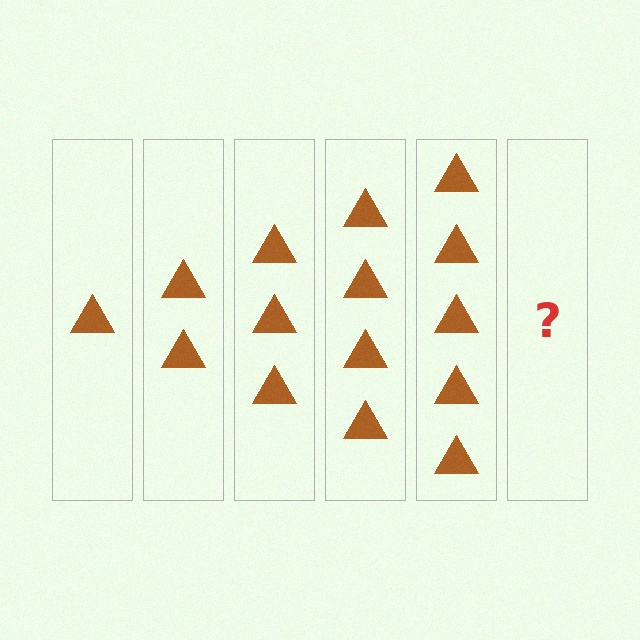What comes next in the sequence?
The next element should be 6 triangles.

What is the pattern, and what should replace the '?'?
The pattern is that each step adds one more triangle. The '?' should be 6 triangles.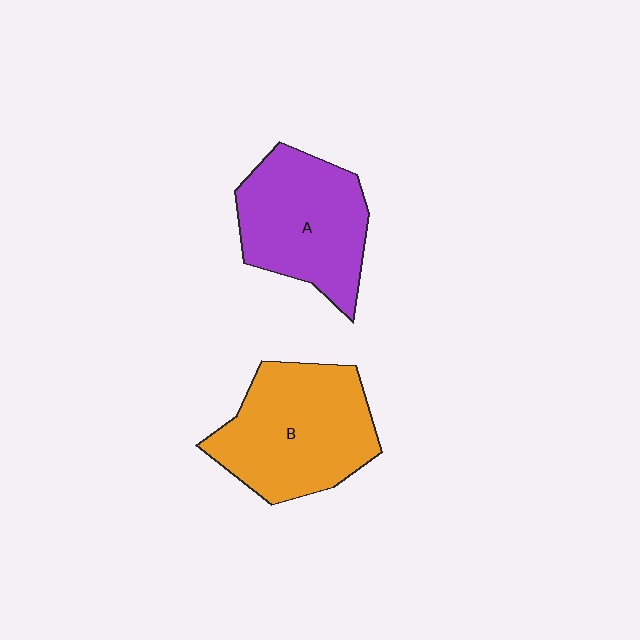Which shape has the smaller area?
Shape A (purple).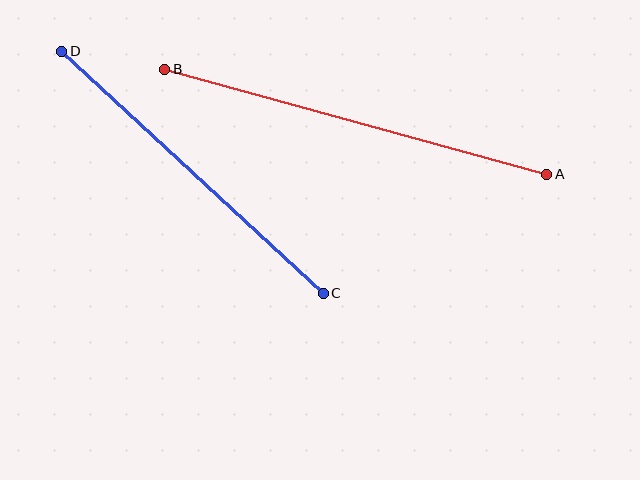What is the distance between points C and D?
The distance is approximately 356 pixels.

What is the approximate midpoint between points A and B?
The midpoint is at approximately (356, 122) pixels.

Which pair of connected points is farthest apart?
Points A and B are farthest apart.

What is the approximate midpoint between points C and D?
The midpoint is at approximately (193, 172) pixels.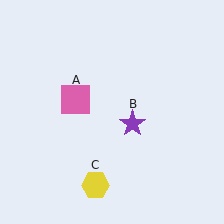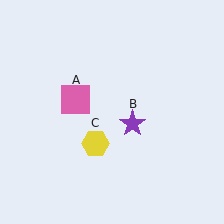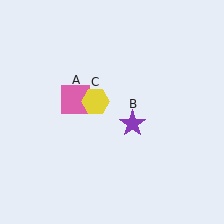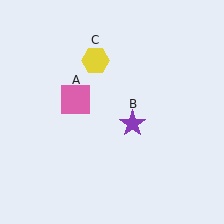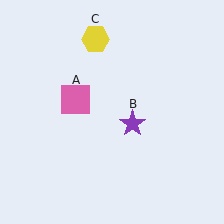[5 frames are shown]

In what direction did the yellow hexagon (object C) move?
The yellow hexagon (object C) moved up.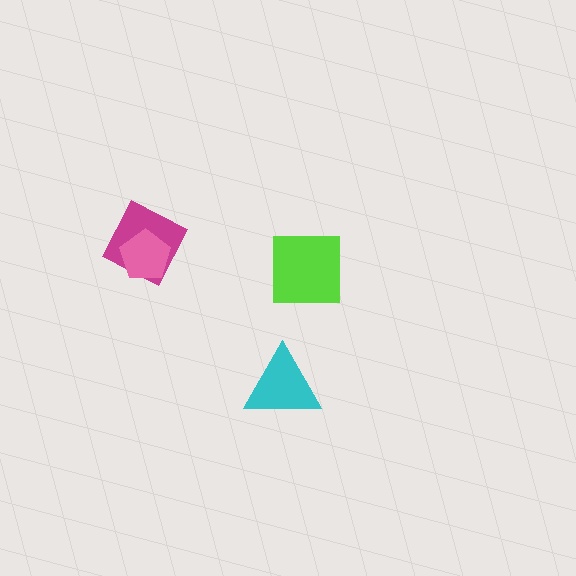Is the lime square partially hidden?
No, no other shape covers it.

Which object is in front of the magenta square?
The pink pentagon is in front of the magenta square.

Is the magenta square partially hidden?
Yes, it is partially covered by another shape.